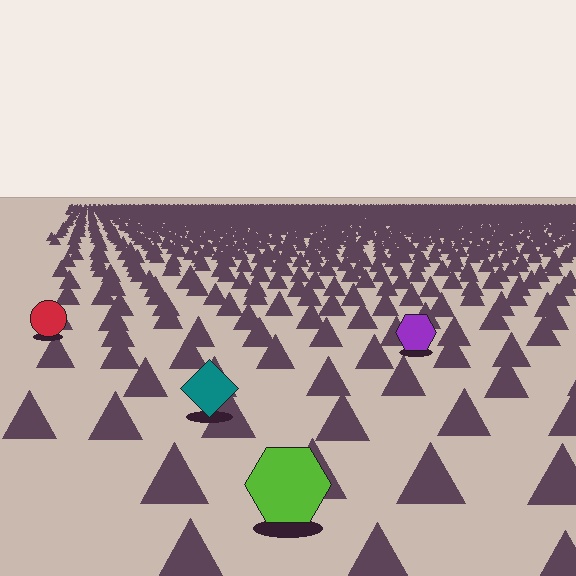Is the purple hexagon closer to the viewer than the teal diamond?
No. The teal diamond is closer — you can tell from the texture gradient: the ground texture is coarser near it.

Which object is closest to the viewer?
The lime hexagon is closest. The texture marks near it are larger and more spread out.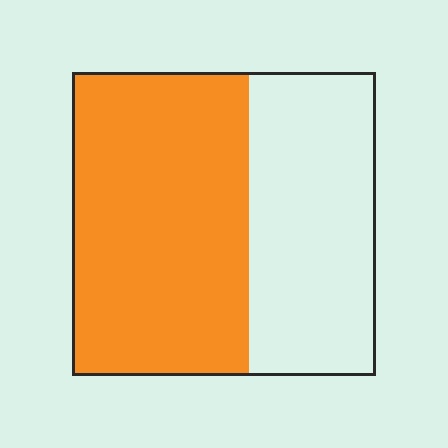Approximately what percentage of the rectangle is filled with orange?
Approximately 60%.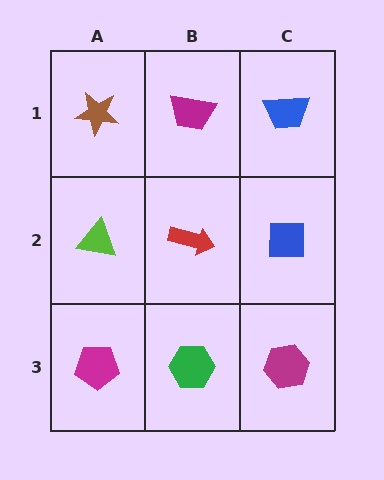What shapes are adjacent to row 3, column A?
A lime triangle (row 2, column A), a green hexagon (row 3, column B).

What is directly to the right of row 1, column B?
A blue trapezoid.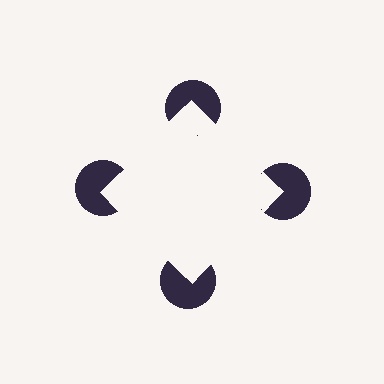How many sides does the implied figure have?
4 sides.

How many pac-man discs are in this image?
There are 4 — one at each vertex of the illusory square.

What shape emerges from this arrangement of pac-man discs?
An illusory square — its edges are inferred from the aligned wedge cuts in the pac-man discs, not physically drawn.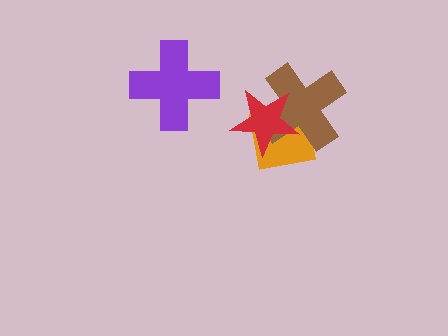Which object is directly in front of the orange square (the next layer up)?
The brown cross is directly in front of the orange square.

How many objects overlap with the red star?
2 objects overlap with the red star.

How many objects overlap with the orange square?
2 objects overlap with the orange square.